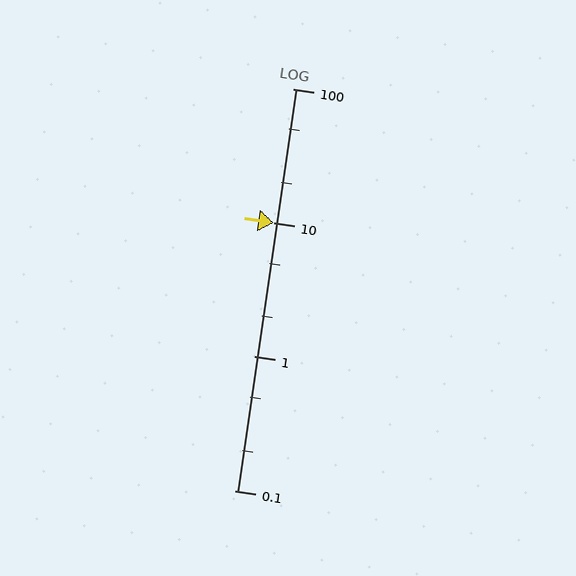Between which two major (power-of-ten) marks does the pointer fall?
The pointer is between 10 and 100.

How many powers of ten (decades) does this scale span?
The scale spans 3 decades, from 0.1 to 100.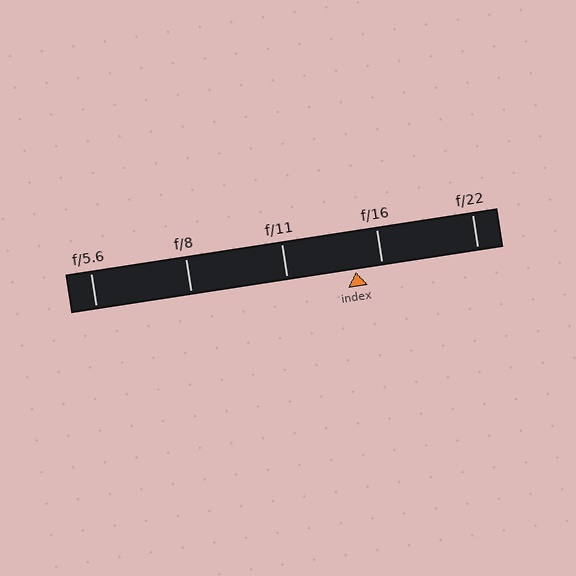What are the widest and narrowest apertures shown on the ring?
The widest aperture shown is f/5.6 and the narrowest is f/22.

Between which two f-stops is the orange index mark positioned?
The index mark is between f/11 and f/16.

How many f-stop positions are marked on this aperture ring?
There are 5 f-stop positions marked.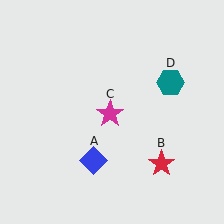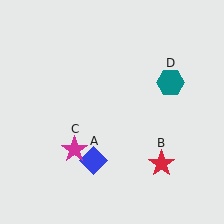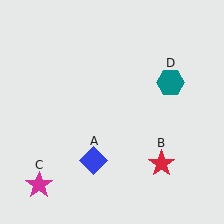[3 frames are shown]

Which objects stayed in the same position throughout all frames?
Blue diamond (object A) and red star (object B) and teal hexagon (object D) remained stationary.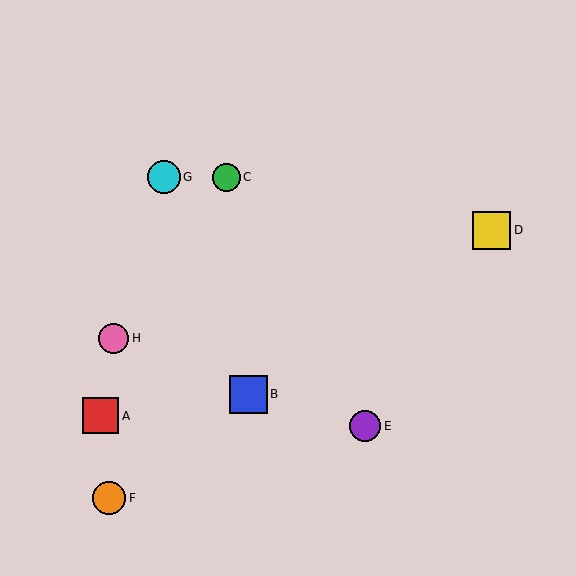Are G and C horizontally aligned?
Yes, both are at y≈177.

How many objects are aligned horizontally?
2 objects (C, G) are aligned horizontally.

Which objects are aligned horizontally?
Objects C, G are aligned horizontally.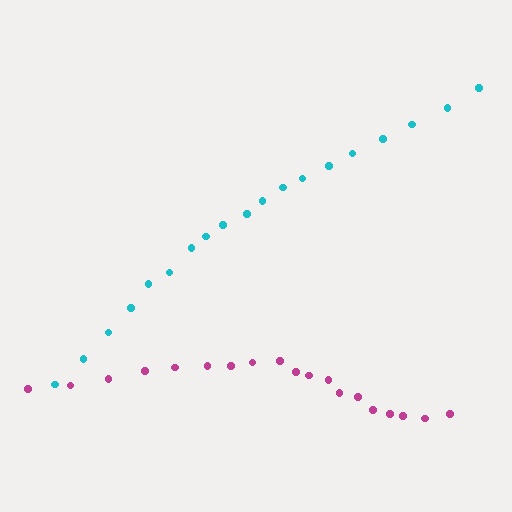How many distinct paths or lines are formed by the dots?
There are 2 distinct paths.